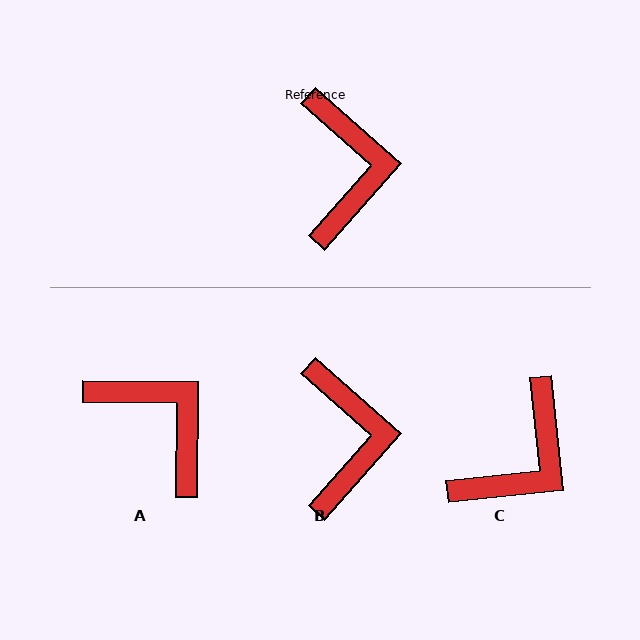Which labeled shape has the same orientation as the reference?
B.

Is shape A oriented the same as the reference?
No, it is off by about 41 degrees.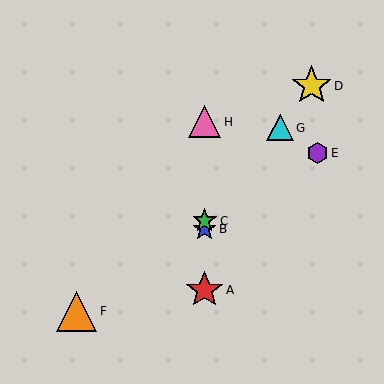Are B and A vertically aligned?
Yes, both are at x≈205.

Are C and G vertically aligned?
No, C is at x≈205 and G is at x≈280.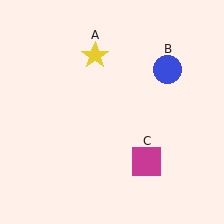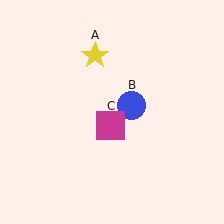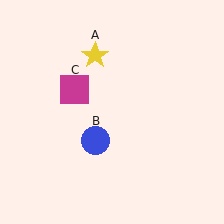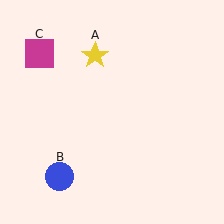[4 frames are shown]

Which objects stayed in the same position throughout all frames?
Yellow star (object A) remained stationary.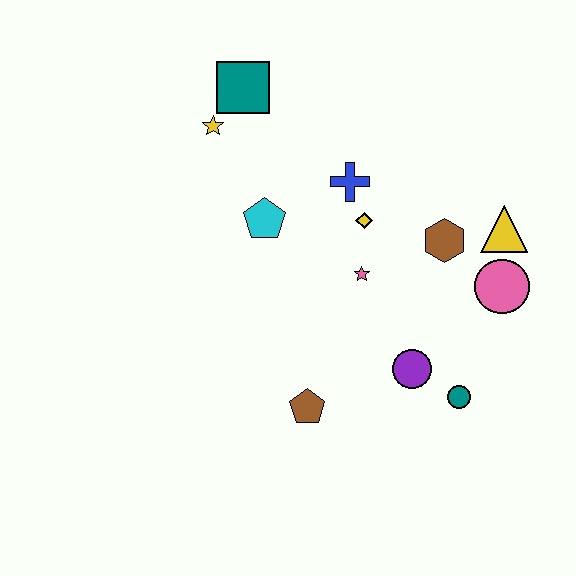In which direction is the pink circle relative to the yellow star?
The pink circle is to the right of the yellow star.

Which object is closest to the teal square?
The yellow star is closest to the teal square.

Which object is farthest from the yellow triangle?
The yellow star is farthest from the yellow triangle.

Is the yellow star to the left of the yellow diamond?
Yes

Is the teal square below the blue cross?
No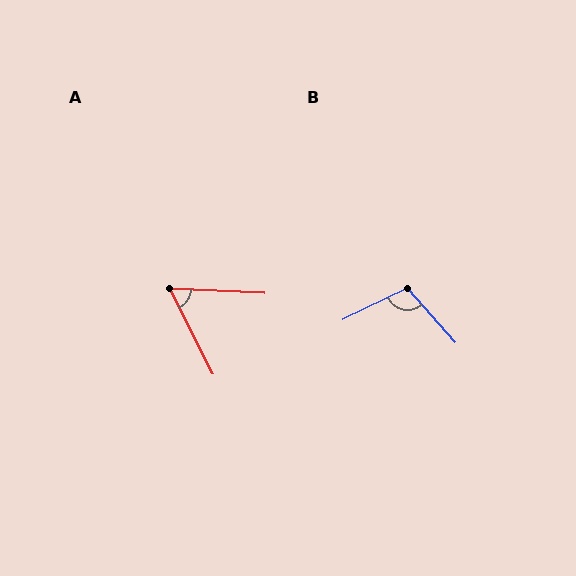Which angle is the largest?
B, at approximately 106 degrees.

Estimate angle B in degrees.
Approximately 106 degrees.